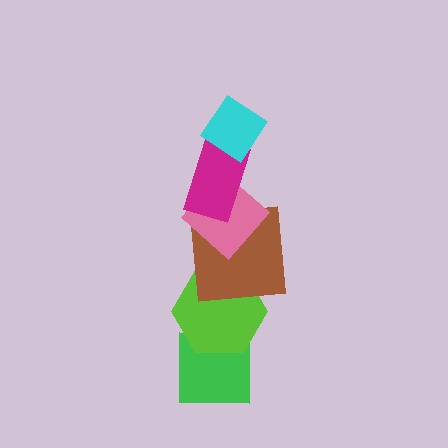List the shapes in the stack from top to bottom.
From top to bottom: the cyan diamond, the magenta rectangle, the pink diamond, the brown square, the lime hexagon, the green square.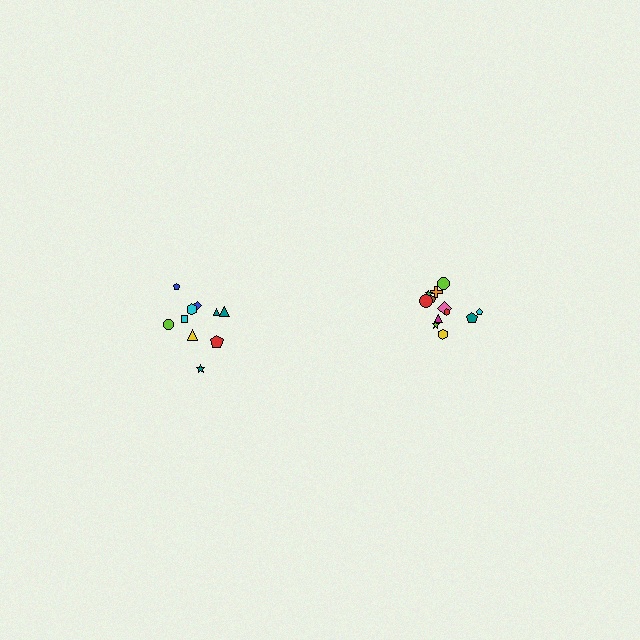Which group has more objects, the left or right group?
The right group.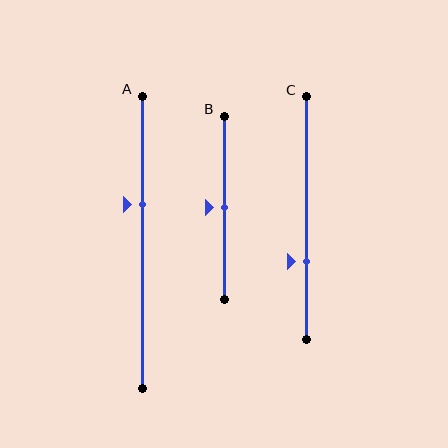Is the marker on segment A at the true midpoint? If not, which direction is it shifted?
No, the marker on segment A is shifted upward by about 13% of the segment length.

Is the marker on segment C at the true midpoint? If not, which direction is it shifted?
No, the marker on segment C is shifted downward by about 18% of the segment length.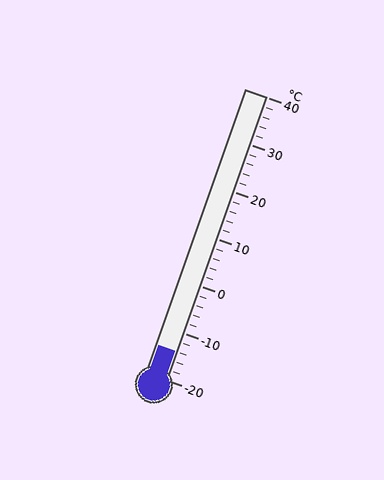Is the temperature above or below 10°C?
The temperature is below 10°C.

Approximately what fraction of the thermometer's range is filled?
The thermometer is filled to approximately 10% of its range.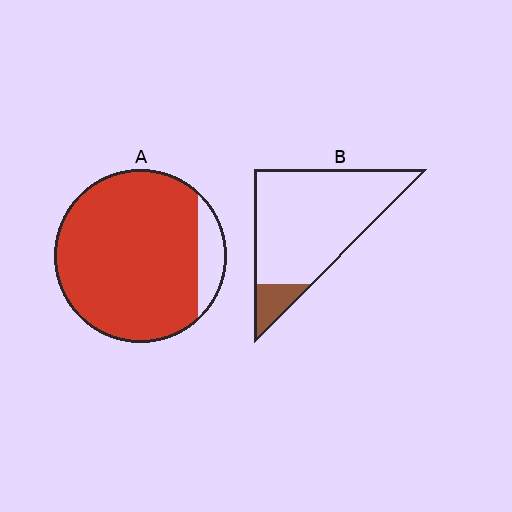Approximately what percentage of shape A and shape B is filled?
A is approximately 90% and B is approximately 10%.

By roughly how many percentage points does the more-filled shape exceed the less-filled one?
By roughly 75 percentage points (A over B).